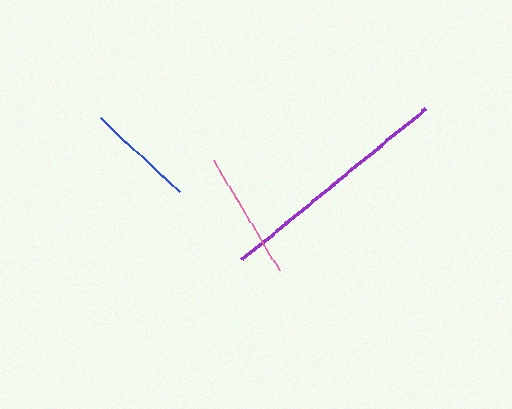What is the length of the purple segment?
The purple segment is approximately 238 pixels long.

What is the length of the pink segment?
The pink segment is approximately 129 pixels long.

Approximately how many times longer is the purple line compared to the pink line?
The purple line is approximately 1.8 times the length of the pink line.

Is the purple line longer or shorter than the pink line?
The purple line is longer than the pink line.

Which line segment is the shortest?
The blue line is the shortest at approximately 108 pixels.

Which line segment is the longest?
The purple line is the longest at approximately 238 pixels.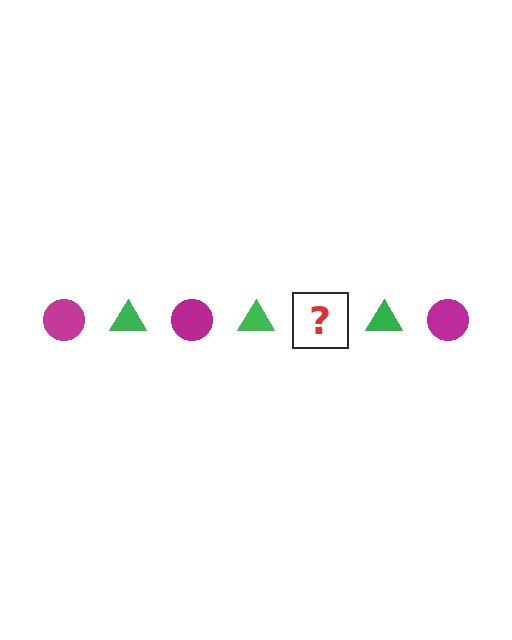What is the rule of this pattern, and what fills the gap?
The rule is that the pattern alternates between magenta circle and green triangle. The gap should be filled with a magenta circle.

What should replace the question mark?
The question mark should be replaced with a magenta circle.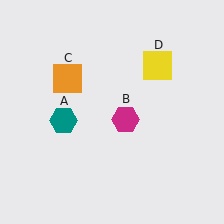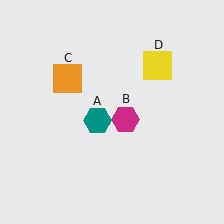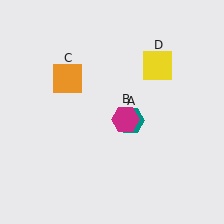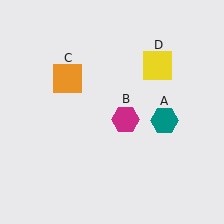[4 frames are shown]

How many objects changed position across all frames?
1 object changed position: teal hexagon (object A).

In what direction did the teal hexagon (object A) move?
The teal hexagon (object A) moved right.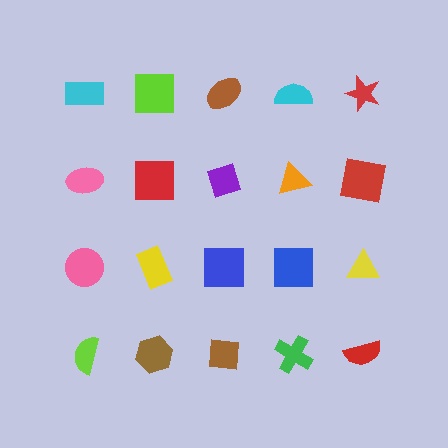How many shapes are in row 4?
5 shapes.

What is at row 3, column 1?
A pink circle.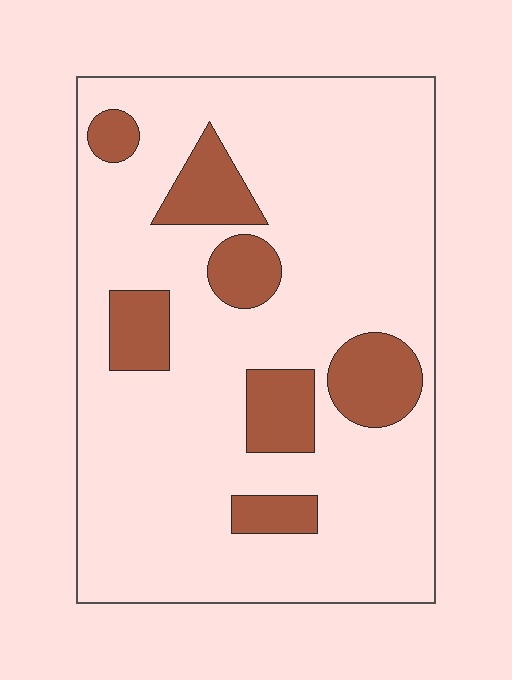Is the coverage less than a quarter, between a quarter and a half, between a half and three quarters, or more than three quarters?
Less than a quarter.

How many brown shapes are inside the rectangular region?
7.